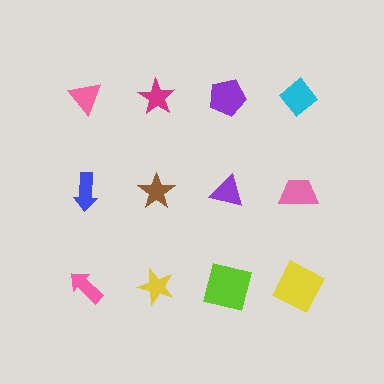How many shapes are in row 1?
4 shapes.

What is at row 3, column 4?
A yellow square.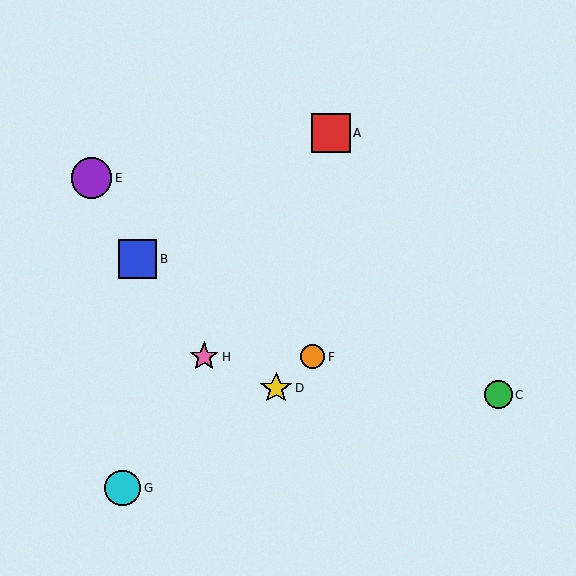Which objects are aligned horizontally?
Objects F, H are aligned horizontally.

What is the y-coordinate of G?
Object G is at y≈488.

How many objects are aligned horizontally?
2 objects (F, H) are aligned horizontally.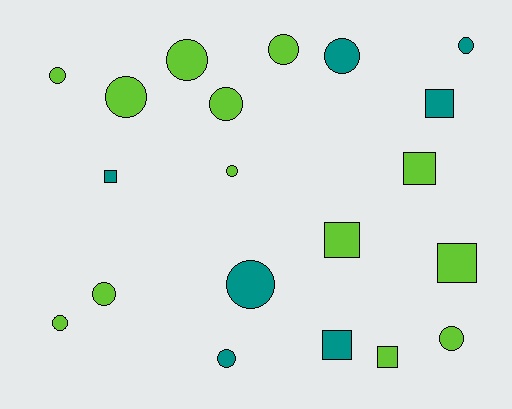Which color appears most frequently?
Lime, with 13 objects.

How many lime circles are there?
There are 9 lime circles.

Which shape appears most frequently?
Circle, with 13 objects.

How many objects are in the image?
There are 20 objects.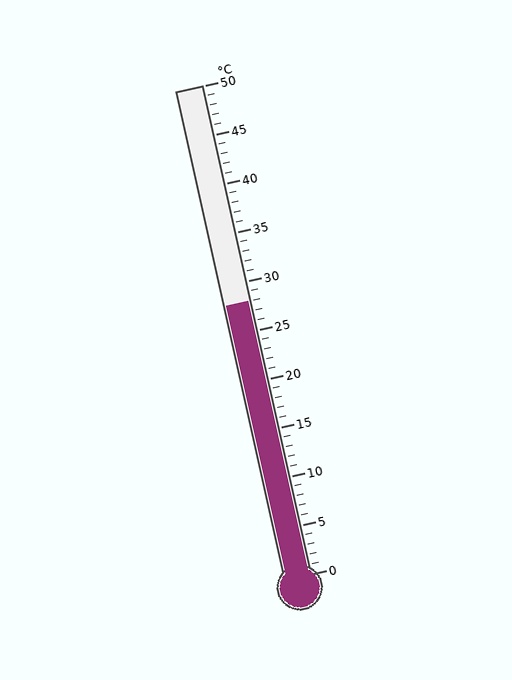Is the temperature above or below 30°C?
The temperature is below 30°C.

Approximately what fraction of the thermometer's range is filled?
The thermometer is filled to approximately 55% of its range.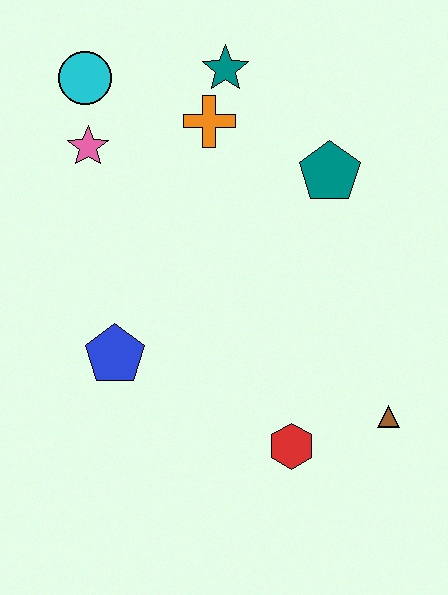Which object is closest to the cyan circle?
The pink star is closest to the cyan circle.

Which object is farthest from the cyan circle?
The brown triangle is farthest from the cyan circle.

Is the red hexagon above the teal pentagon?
No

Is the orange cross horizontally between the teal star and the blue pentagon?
Yes